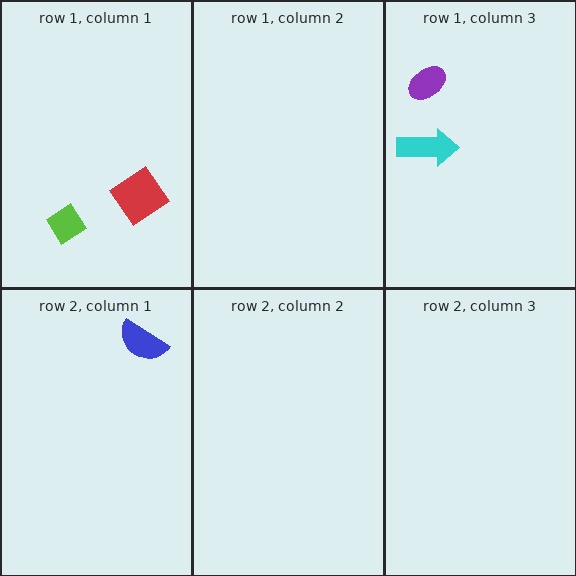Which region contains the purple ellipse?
The row 1, column 3 region.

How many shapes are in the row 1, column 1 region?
2.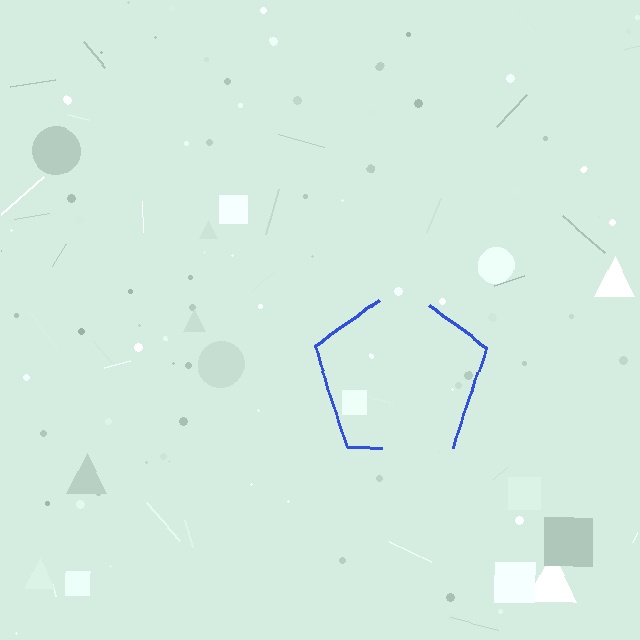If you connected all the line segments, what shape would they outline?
They would outline a pentagon.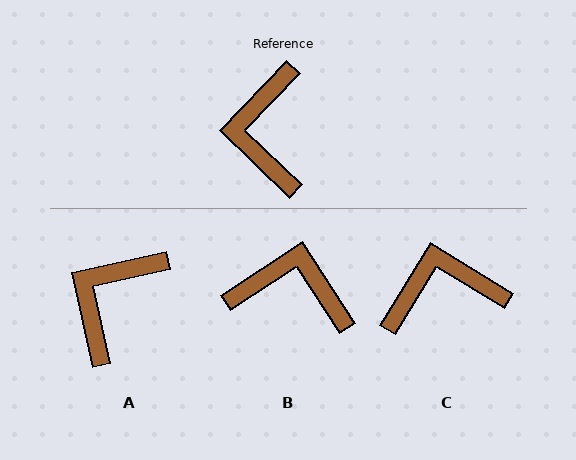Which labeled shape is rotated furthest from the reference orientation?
B, about 103 degrees away.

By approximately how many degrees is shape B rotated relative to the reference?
Approximately 103 degrees clockwise.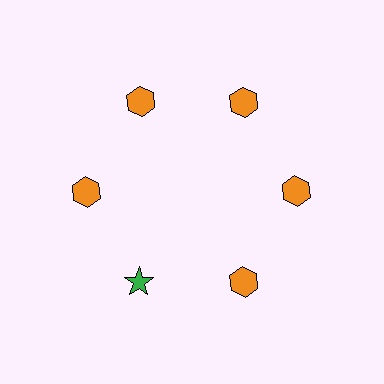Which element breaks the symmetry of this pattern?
The green star at roughly the 7 o'clock position breaks the symmetry. All other shapes are orange hexagons.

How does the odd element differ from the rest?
It differs in both color (green instead of orange) and shape (star instead of hexagon).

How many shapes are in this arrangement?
There are 6 shapes arranged in a ring pattern.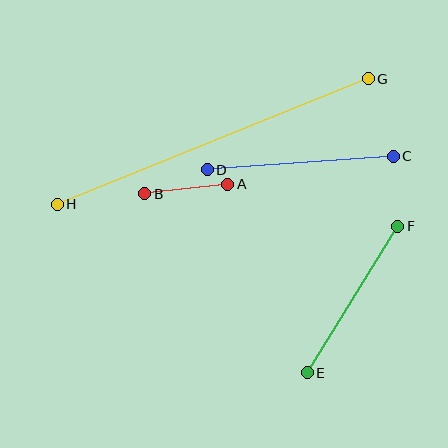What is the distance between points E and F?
The distance is approximately 172 pixels.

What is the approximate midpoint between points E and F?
The midpoint is at approximately (352, 300) pixels.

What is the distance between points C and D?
The distance is approximately 187 pixels.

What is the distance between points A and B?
The distance is approximately 84 pixels.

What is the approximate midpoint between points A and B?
The midpoint is at approximately (186, 189) pixels.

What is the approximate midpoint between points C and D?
The midpoint is at approximately (300, 163) pixels.